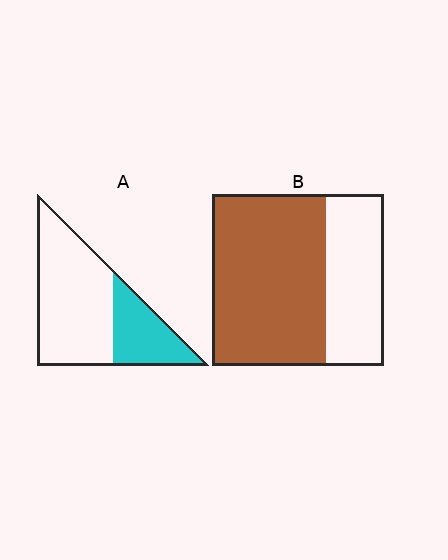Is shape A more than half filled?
No.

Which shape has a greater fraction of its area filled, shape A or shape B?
Shape B.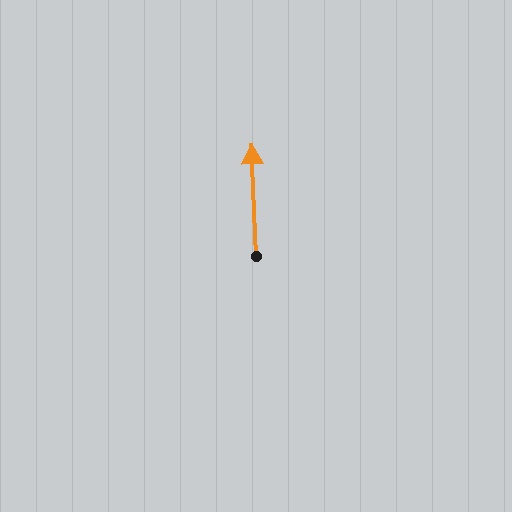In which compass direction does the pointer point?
North.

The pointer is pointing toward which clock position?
Roughly 12 o'clock.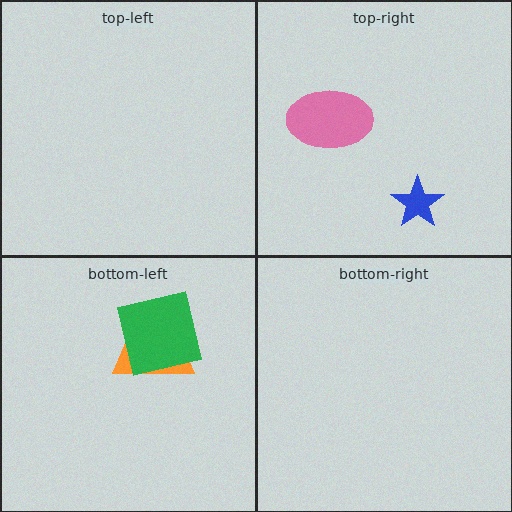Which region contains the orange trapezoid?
The bottom-left region.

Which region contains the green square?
The bottom-left region.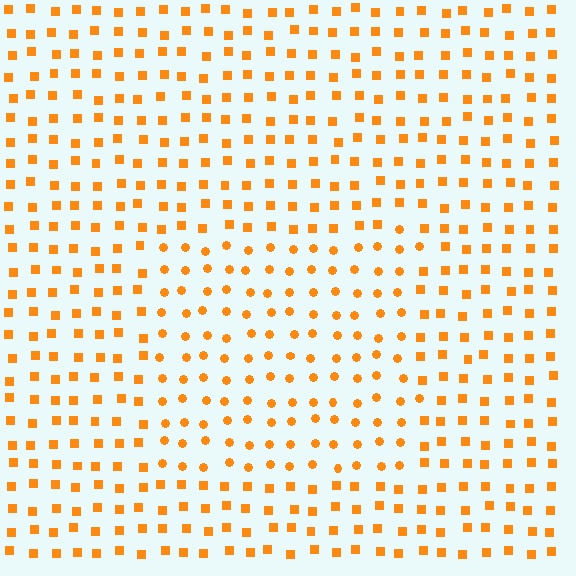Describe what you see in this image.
The image is filled with small orange elements arranged in a uniform grid. A rectangle-shaped region contains circles, while the surrounding area contains squares. The boundary is defined purely by the change in element shape.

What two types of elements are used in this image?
The image uses circles inside the rectangle region and squares outside it.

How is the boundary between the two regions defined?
The boundary is defined by a change in element shape: circles inside vs. squares outside. All elements share the same color and spacing.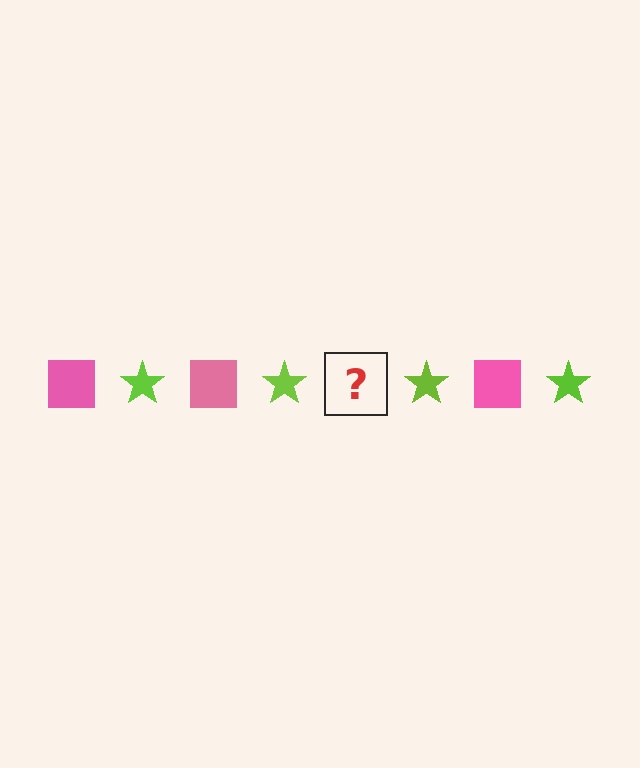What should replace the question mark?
The question mark should be replaced with a pink square.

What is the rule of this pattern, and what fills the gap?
The rule is that the pattern alternates between pink square and lime star. The gap should be filled with a pink square.